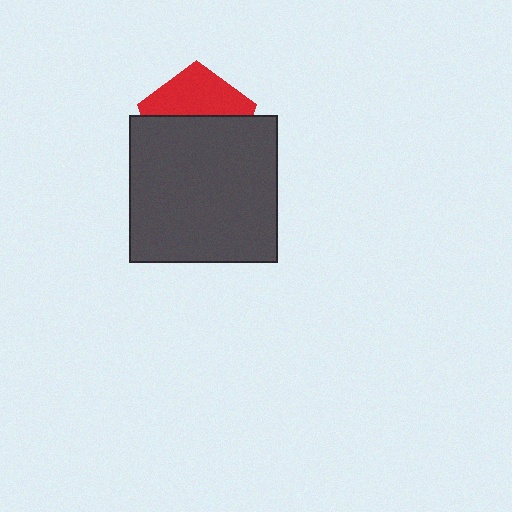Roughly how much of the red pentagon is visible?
A small part of it is visible (roughly 41%).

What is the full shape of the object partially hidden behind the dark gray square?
The partially hidden object is a red pentagon.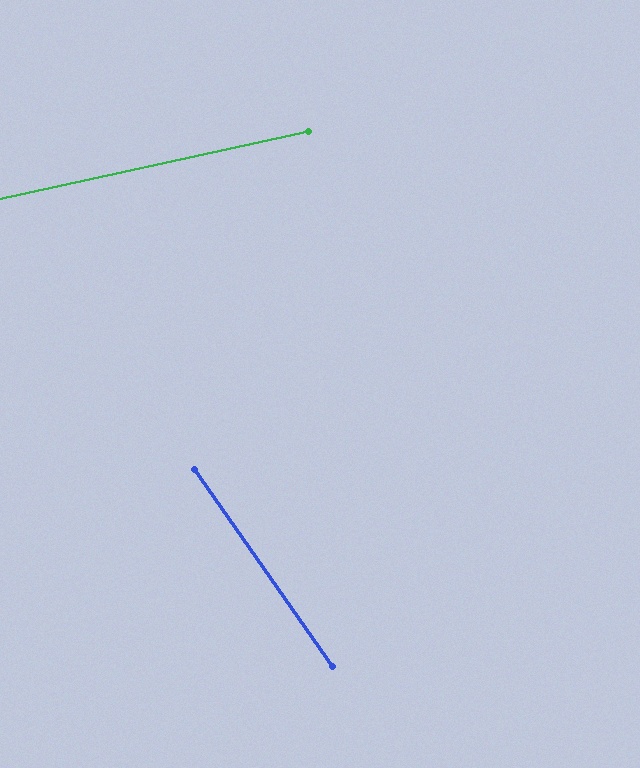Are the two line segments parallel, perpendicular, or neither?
Neither parallel nor perpendicular — they differ by about 68°.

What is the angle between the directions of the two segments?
Approximately 68 degrees.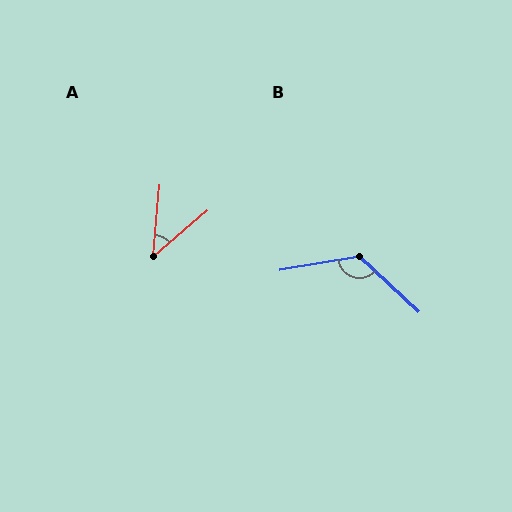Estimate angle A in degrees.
Approximately 44 degrees.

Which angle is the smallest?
A, at approximately 44 degrees.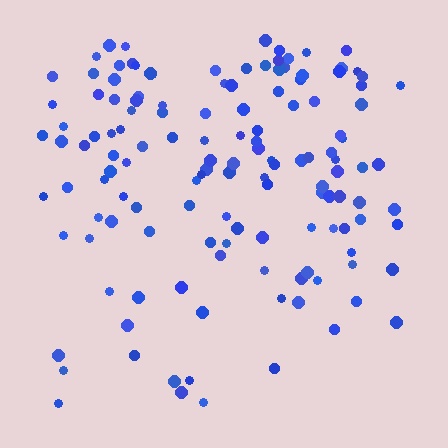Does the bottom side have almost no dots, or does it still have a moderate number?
Still a moderate number, just noticeably fewer than the top.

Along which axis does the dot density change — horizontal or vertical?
Vertical.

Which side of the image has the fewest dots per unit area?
The bottom.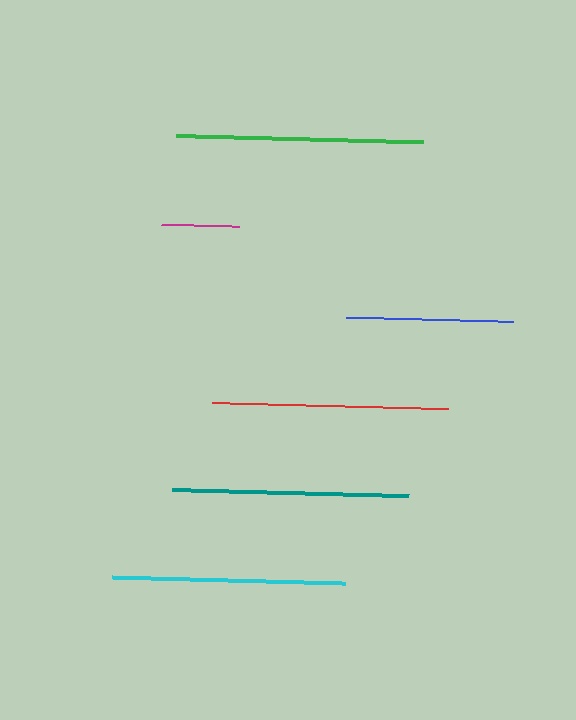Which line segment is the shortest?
The magenta line is the shortest at approximately 78 pixels.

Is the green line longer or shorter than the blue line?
The green line is longer than the blue line.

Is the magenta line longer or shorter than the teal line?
The teal line is longer than the magenta line.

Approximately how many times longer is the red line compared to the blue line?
The red line is approximately 1.4 times the length of the blue line.